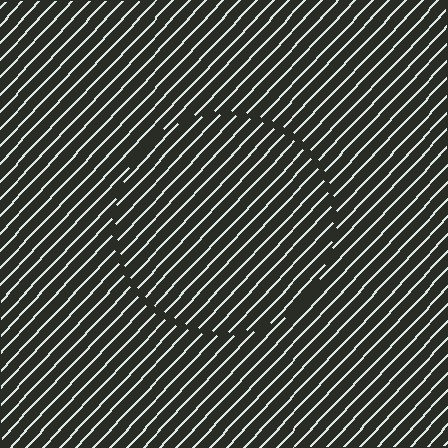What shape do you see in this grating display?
An illusory circle. The interior of the shape contains the same grating, shifted by half a period — the contour is defined by the phase discontinuity where line-ends from the inner and outer gratings abut.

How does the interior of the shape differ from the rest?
The interior of the shape contains the same grating, shifted by half a period — the contour is defined by the phase discontinuity where line-ends from the inner and outer gratings abut.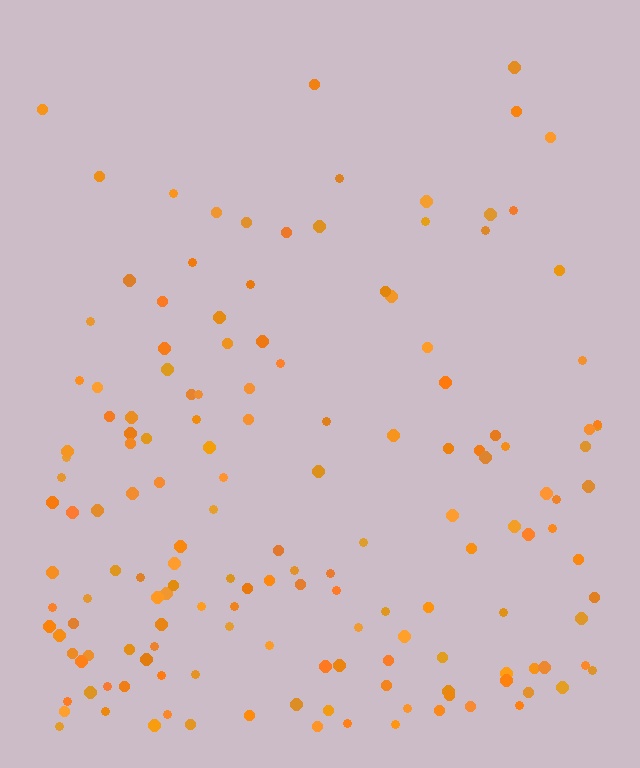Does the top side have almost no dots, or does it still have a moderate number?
Still a moderate number, just noticeably fewer than the bottom.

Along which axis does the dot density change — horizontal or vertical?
Vertical.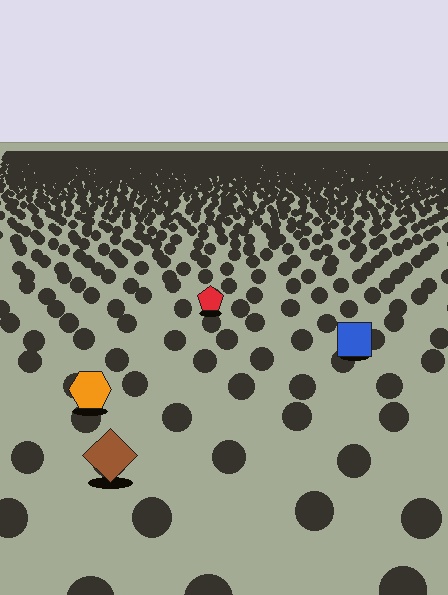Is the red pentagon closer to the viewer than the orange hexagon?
No. The orange hexagon is closer — you can tell from the texture gradient: the ground texture is coarser near it.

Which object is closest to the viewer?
The brown diamond is closest. The texture marks near it are larger and more spread out.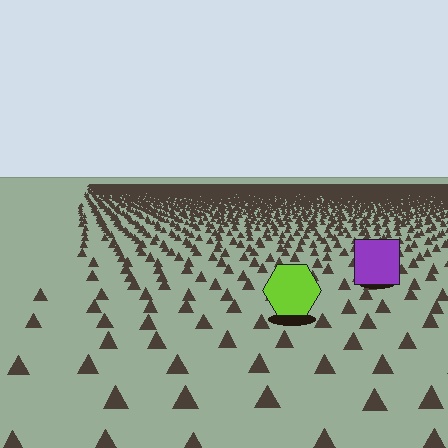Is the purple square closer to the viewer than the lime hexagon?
No. The lime hexagon is closer — you can tell from the texture gradient: the ground texture is coarser near it.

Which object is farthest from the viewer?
The purple square is farthest from the viewer. It appears smaller and the ground texture around it is denser.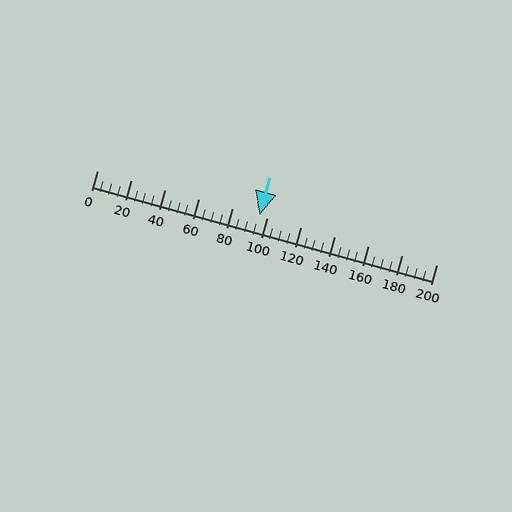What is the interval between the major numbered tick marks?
The major tick marks are spaced 20 units apart.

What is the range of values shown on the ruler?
The ruler shows values from 0 to 200.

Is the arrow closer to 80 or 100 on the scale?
The arrow is closer to 100.